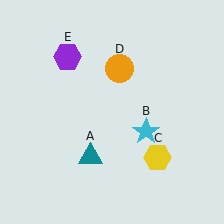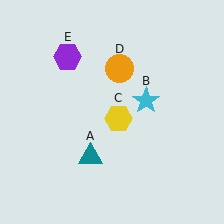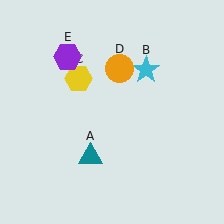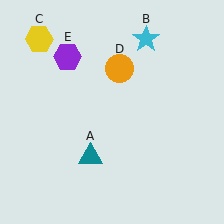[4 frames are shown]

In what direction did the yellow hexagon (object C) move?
The yellow hexagon (object C) moved up and to the left.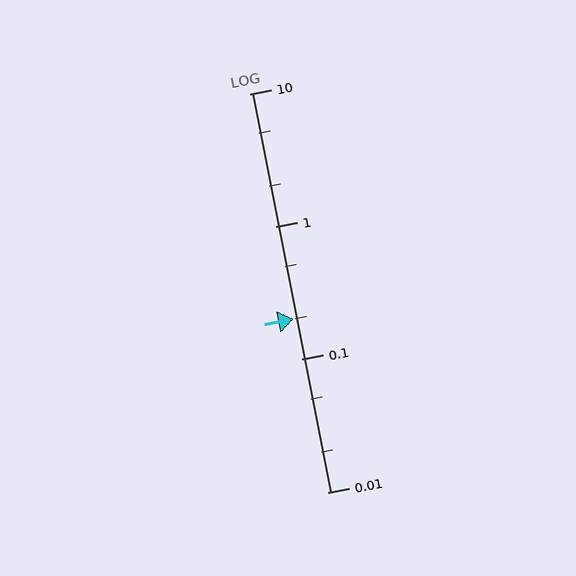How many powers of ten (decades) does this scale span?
The scale spans 3 decades, from 0.01 to 10.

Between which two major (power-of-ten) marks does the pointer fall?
The pointer is between 0.1 and 1.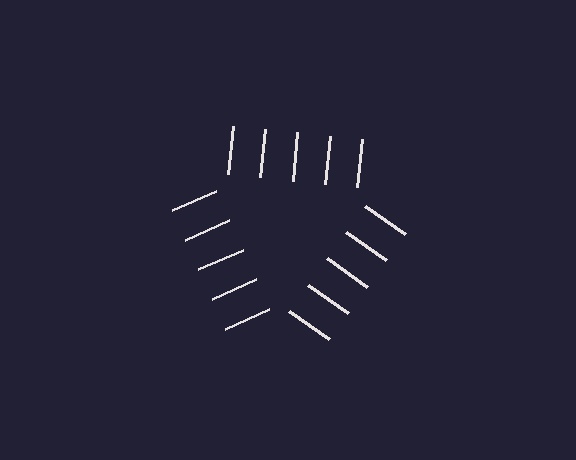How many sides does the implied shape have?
3 sides — the line-ends trace a triangle.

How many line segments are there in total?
15 — 5 along each of the 3 edges.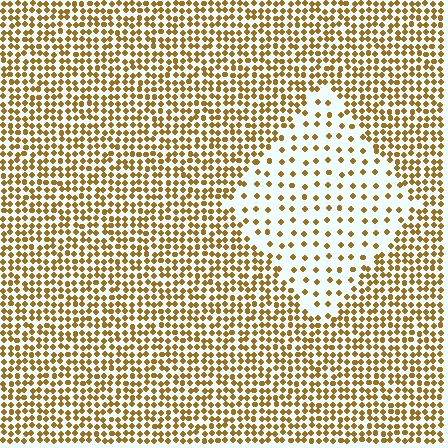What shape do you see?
I see a diamond.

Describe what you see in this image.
The image contains small brown elements arranged at two different densities. A diamond-shaped region is visible where the elements are less densely packed than the surrounding area.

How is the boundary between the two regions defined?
The boundary is defined by a change in element density (approximately 2.8x ratio). All elements are the same color, size, and shape.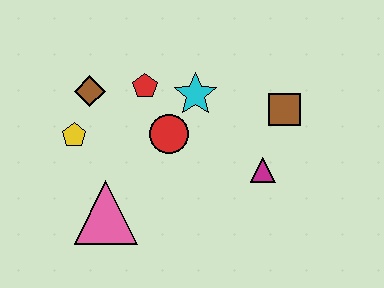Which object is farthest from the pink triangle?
The brown square is farthest from the pink triangle.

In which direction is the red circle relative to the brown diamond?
The red circle is to the right of the brown diamond.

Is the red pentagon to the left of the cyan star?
Yes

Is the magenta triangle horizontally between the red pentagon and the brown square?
Yes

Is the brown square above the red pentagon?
No